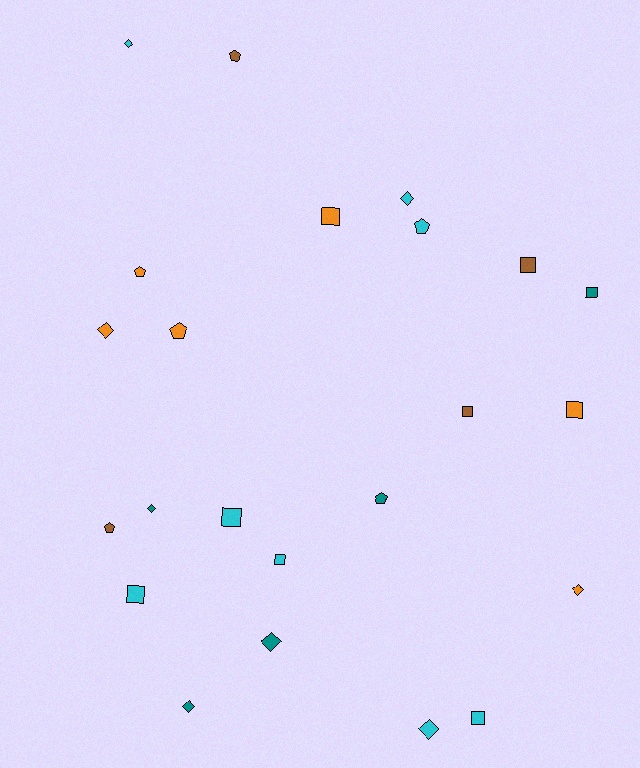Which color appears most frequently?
Cyan, with 8 objects.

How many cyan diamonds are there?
There are 3 cyan diamonds.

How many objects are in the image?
There are 23 objects.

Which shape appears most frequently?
Square, with 9 objects.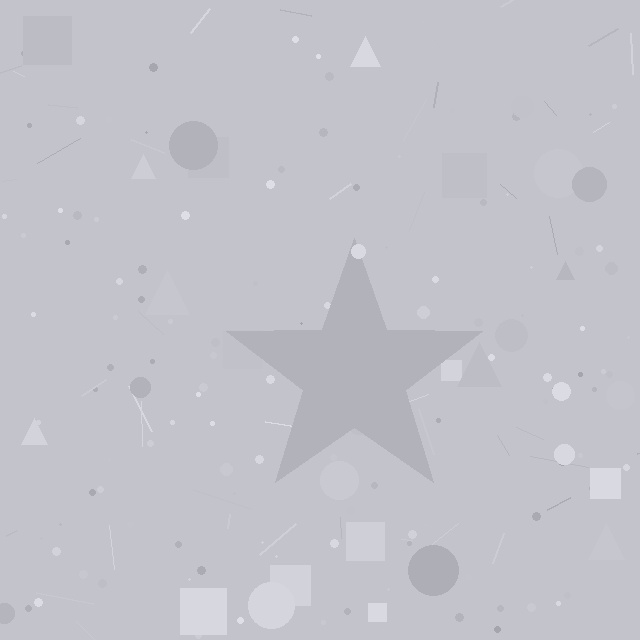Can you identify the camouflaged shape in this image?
The camouflaged shape is a star.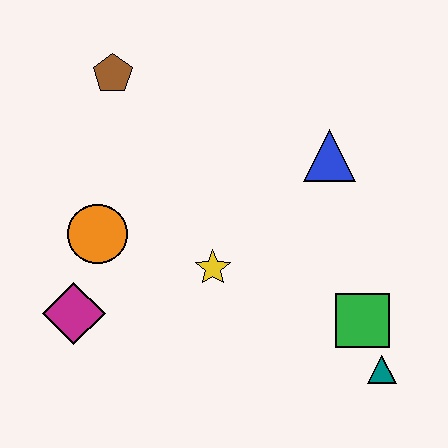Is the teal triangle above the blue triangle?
No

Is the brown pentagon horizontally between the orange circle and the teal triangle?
Yes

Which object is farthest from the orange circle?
The teal triangle is farthest from the orange circle.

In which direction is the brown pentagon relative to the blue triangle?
The brown pentagon is to the left of the blue triangle.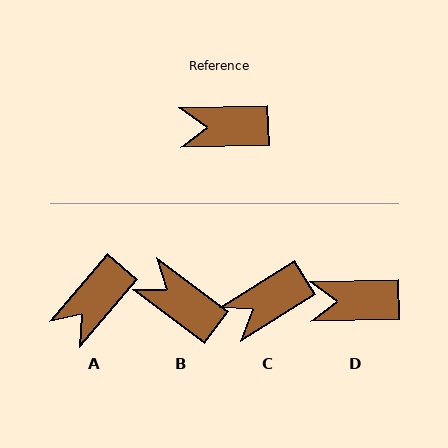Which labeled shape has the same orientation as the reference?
D.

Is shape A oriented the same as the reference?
No, it is off by about 48 degrees.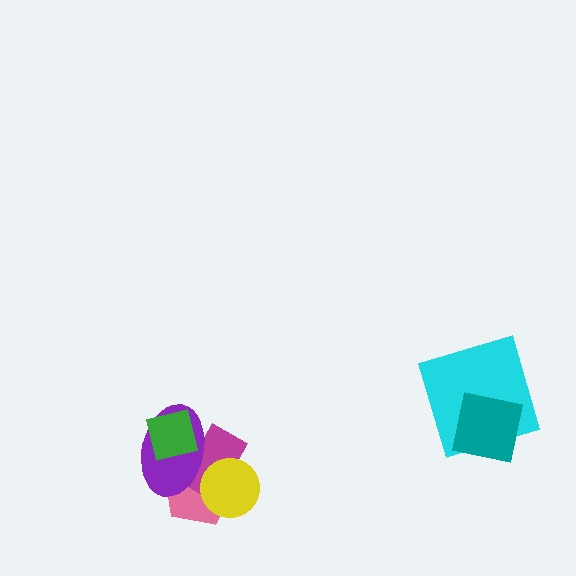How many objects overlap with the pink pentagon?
4 objects overlap with the pink pentagon.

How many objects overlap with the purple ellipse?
4 objects overlap with the purple ellipse.